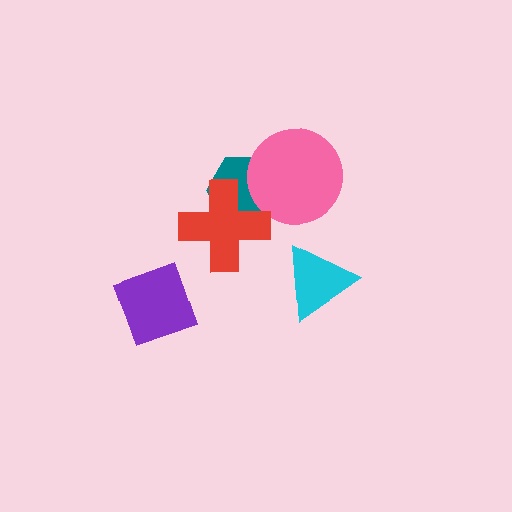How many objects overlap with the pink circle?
1 object overlaps with the pink circle.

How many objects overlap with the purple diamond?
0 objects overlap with the purple diamond.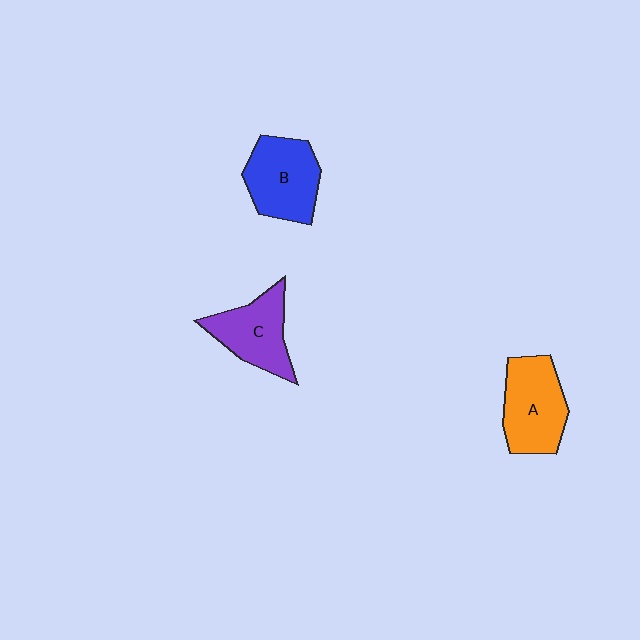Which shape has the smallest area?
Shape C (purple).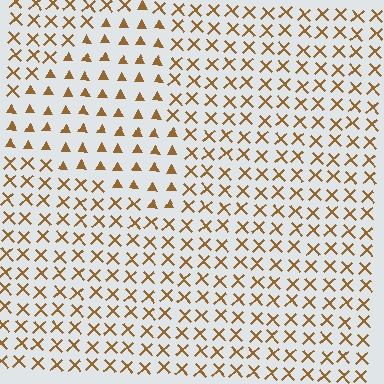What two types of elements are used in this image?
The image uses triangles inside the triangle region and X marks outside it.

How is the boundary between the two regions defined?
The boundary is defined by a change in element shape: triangles inside vs. X marks outside. All elements share the same color and spacing.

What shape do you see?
I see a triangle.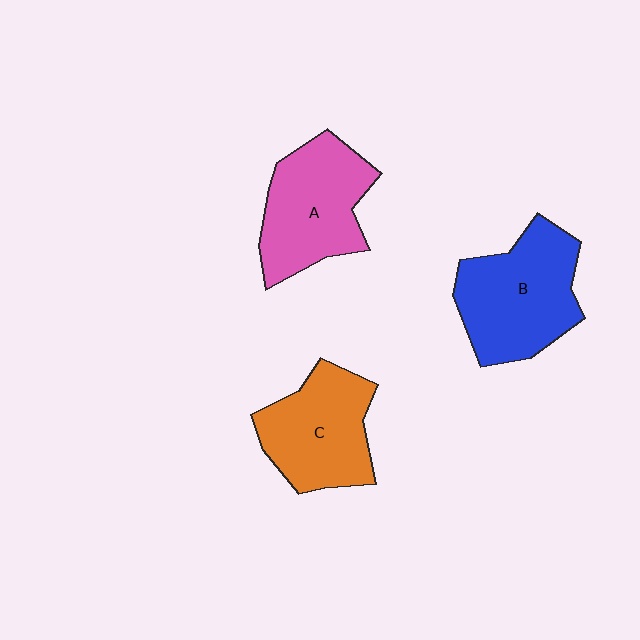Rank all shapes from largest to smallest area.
From largest to smallest: B (blue), A (pink), C (orange).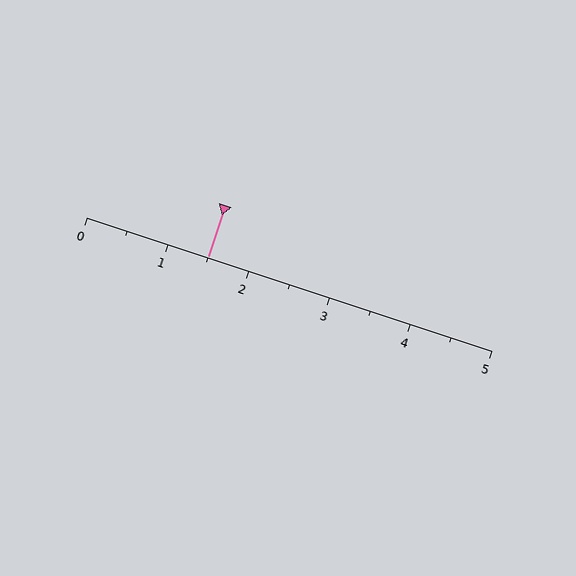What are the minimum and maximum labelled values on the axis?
The axis runs from 0 to 5.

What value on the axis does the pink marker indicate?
The marker indicates approximately 1.5.